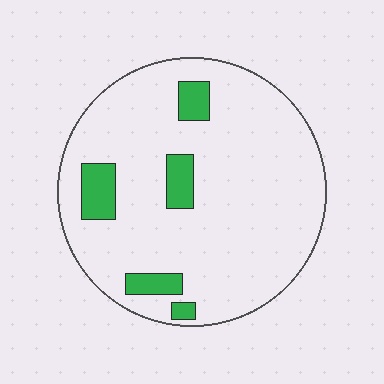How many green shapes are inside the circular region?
5.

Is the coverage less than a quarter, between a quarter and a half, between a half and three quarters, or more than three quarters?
Less than a quarter.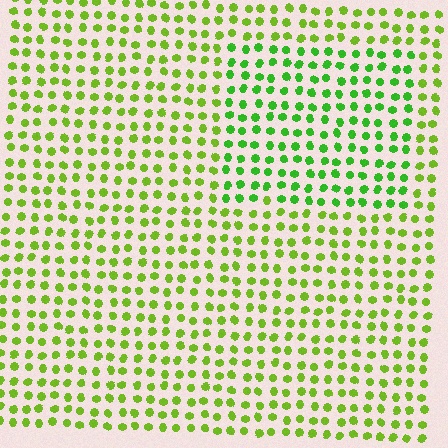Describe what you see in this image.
The image is filled with small lime elements in a uniform arrangement. A rectangle-shaped region is visible where the elements are tinted to a slightly different hue, forming a subtle color boundary.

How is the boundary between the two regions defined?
The boundary is defined purely by a slight shift in hue (about 26 degrees). Spacing, size, and orientation are identical on both sides.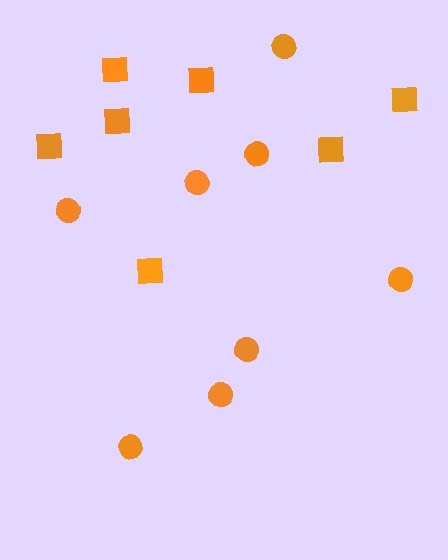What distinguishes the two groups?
There are 2 groups: one group of circles (8) and one group of squares (7).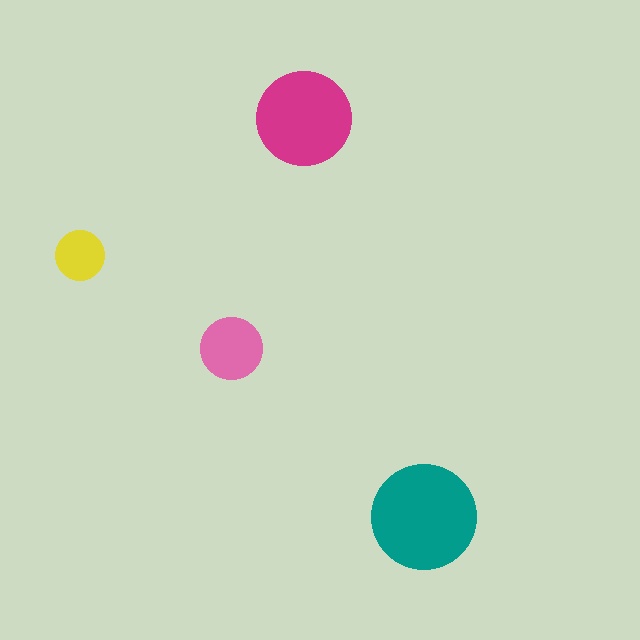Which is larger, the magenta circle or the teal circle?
The teal one.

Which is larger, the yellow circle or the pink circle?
The pink one.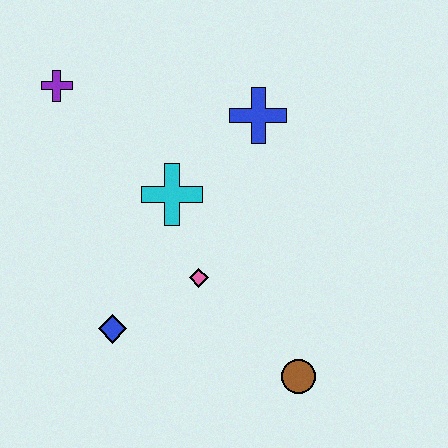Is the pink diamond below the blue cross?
Yes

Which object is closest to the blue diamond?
The pink diamond is closest to the blue diamond.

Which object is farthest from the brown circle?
The purple cross is farthest from the brown circle.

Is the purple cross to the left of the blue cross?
Yes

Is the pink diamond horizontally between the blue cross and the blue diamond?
Yes